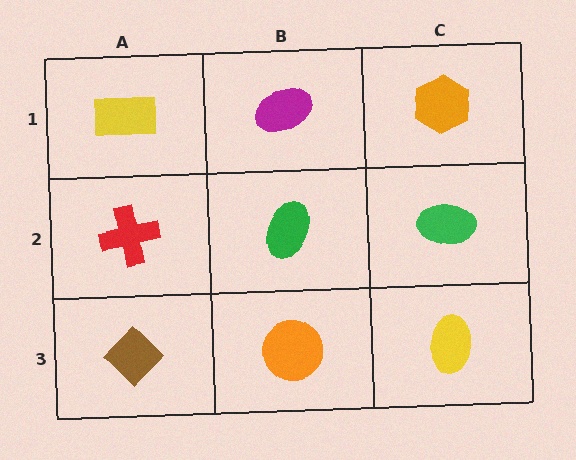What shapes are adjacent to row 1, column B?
A green ellipse (row 2, column B), a yellow rectangle (row 1, column A), an orange hexagon (row 1, column C).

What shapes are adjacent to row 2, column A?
A yellow rectangle (row 1, column A), a brown diamond (row 3, column A), a green ellipse (row 2, column B).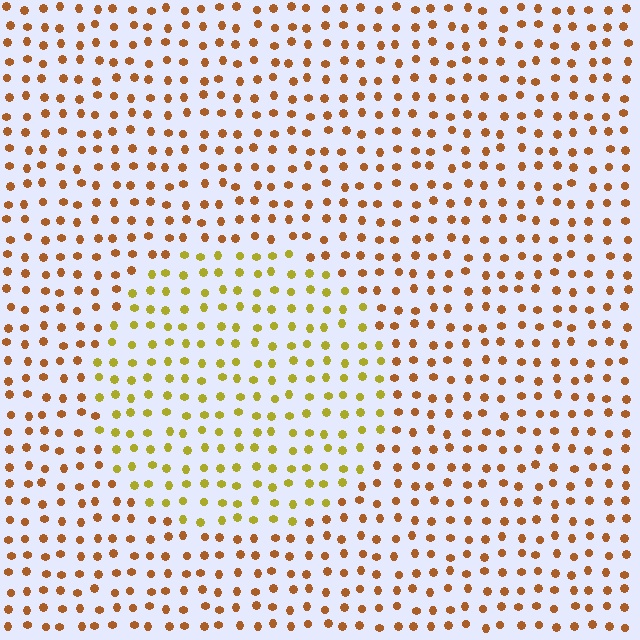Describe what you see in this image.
The image is filled with small brown elements in a uniform arrangement. A circle-shaped region is visible where the elements are tinted to a slightly different hue, forming a subtle color boundary.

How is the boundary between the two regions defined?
The boundary is defined purely by a slight shift in hue (about 35 degrees). Spacing, size, and orientation are identical on both sides.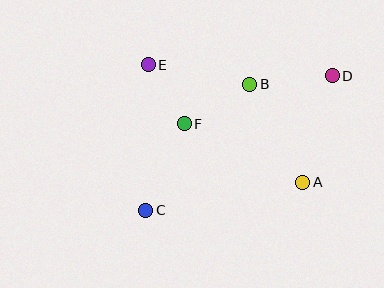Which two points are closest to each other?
Points E and F are closest to each other.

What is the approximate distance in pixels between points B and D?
The distance between B and D is approximately 83 pixels.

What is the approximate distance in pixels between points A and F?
The distance between A and F is approximately 132 pixels.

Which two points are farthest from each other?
Points C and D are farthest from each other.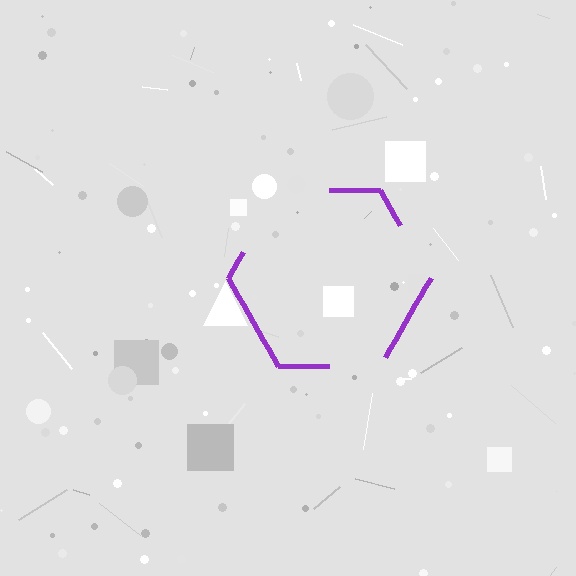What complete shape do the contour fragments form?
The contour fragments form a hexagon.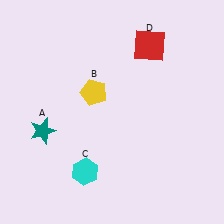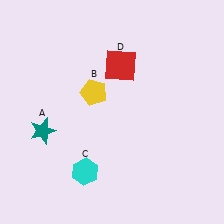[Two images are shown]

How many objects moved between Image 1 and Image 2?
1 object moved between the two images.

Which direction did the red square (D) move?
The red square (D) moved left.